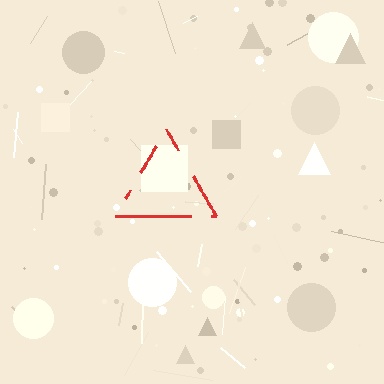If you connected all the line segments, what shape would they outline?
They would outline a triangle.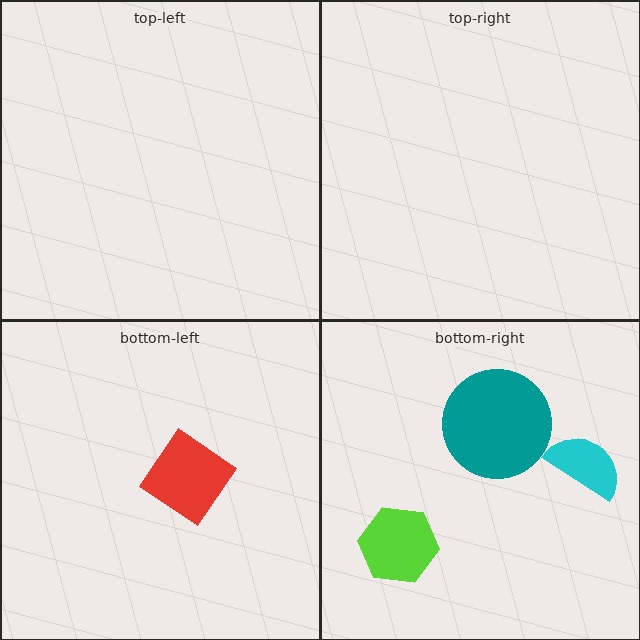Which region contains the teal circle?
The bottom-right region.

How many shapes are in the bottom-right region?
3.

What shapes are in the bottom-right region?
The cyan semicircle, the teal circle, the lime hexagon.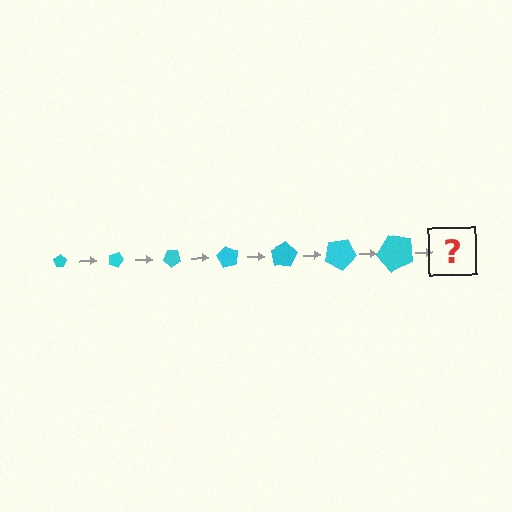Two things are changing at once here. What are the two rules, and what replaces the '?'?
The two rules are that the pentagon grows larger each step and it rotates 20 degrees each step. The '?' should be a pentagon, larger than the previous one and rotated 140 degrees from the start.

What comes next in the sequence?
The next element should be a pentagon, larger than the previous one and rotated 140 degrees from the start.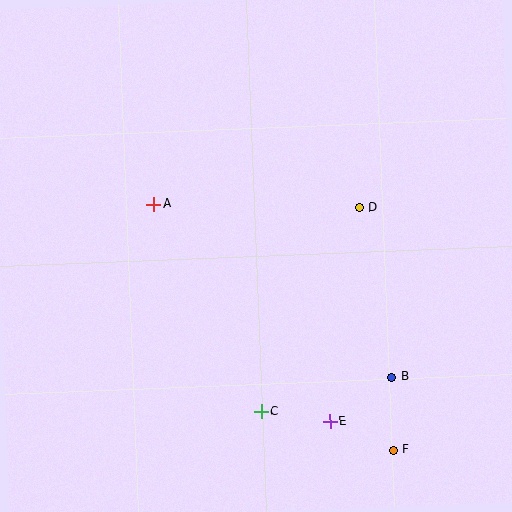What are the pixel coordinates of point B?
Point B is at (392, 377).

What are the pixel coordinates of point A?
Point A is at (153, 204).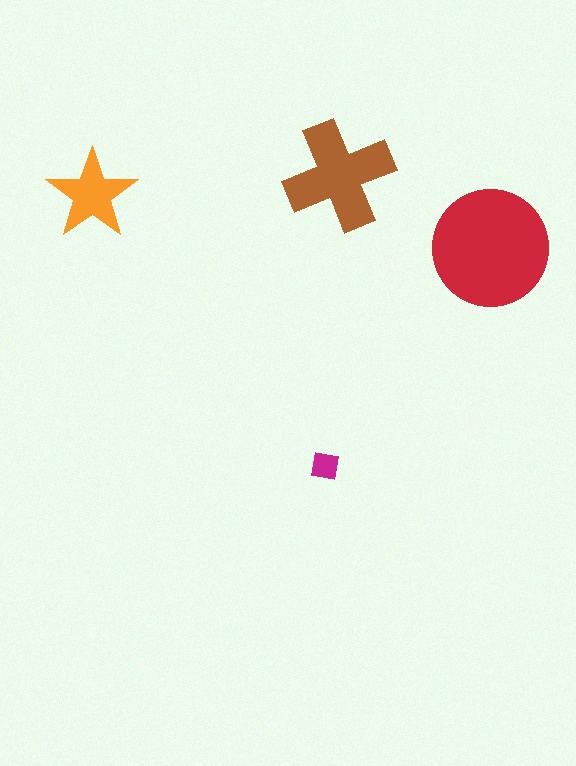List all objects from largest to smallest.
The red circle, the brown cross, the orange star, the magenta square.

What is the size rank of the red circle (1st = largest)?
1st.